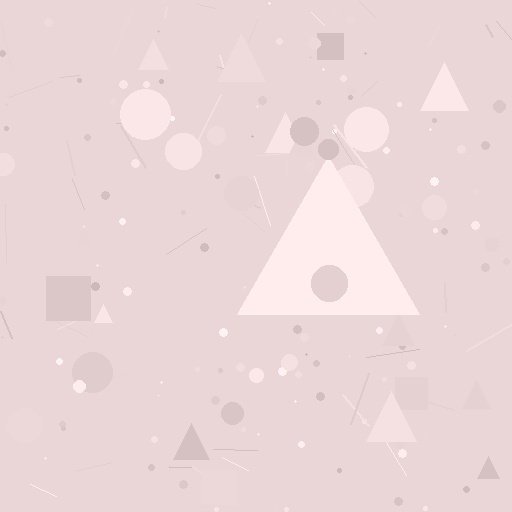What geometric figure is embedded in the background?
A triangle is embedded in the background.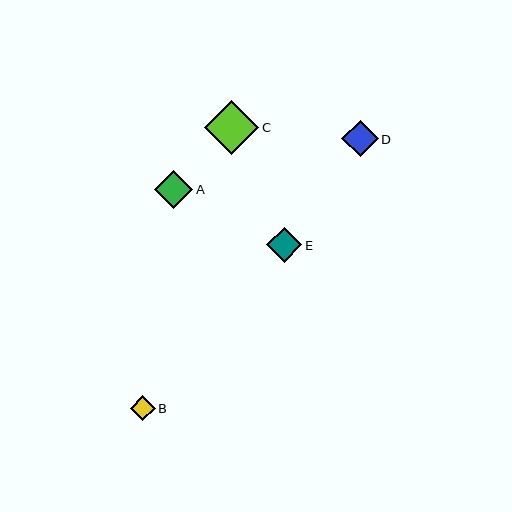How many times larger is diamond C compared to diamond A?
Diamond C is approximately 1.4 times the size of diamond A.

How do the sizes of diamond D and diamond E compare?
Diamond D and diamond E are approximately the same size.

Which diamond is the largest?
Diamond C is the largest with a size of approximately 55 pixels.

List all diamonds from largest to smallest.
From largest to smallest: C, A, D, E, B.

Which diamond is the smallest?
Diamond B is the smallest with a size of approximately 25 pixels.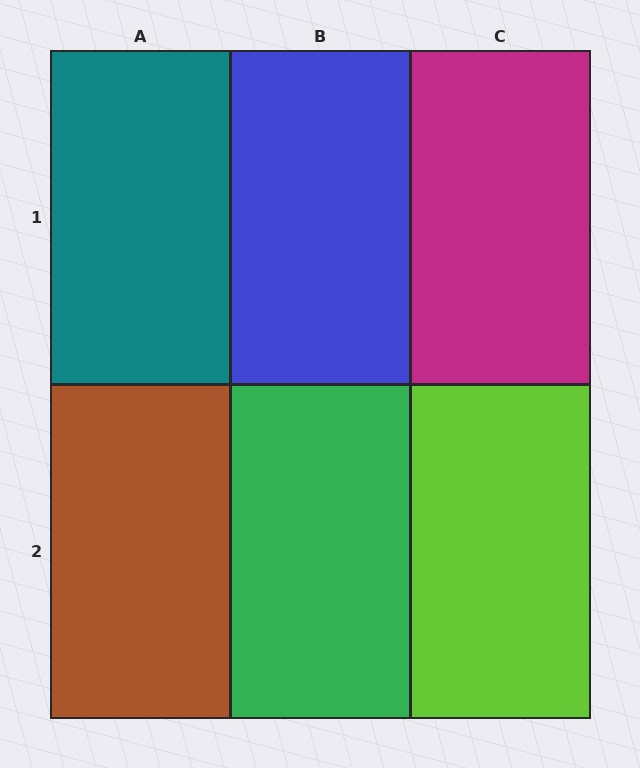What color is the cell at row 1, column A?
Teal.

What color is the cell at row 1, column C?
Magenta.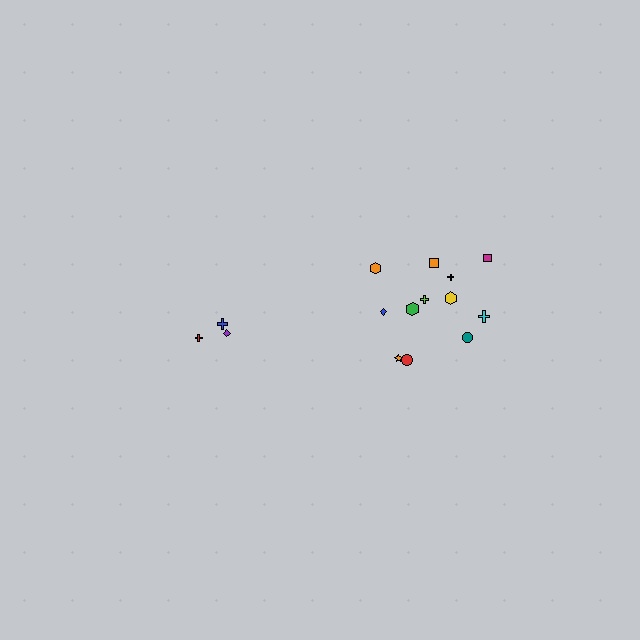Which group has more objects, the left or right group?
The right group.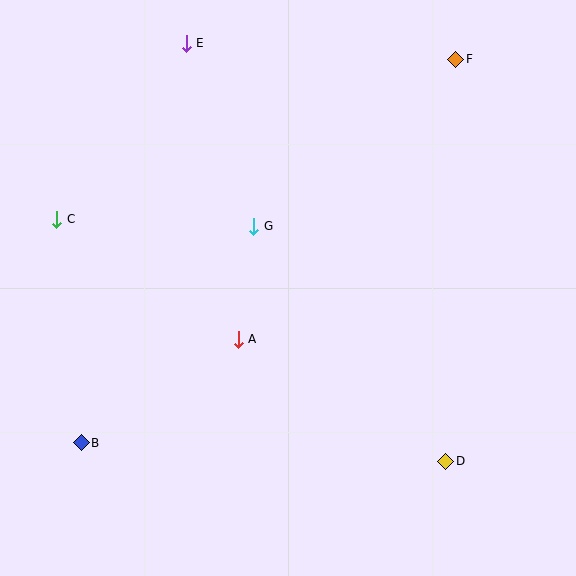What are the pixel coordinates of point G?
Point G is at (254, 226).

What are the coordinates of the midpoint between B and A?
The midpoint between B and A is at (160, 391).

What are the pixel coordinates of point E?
Point E is at (186, 43).